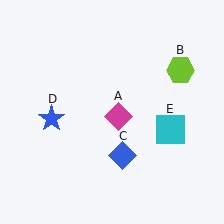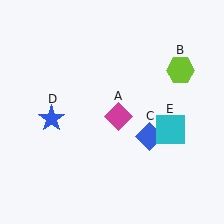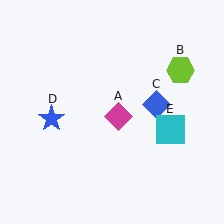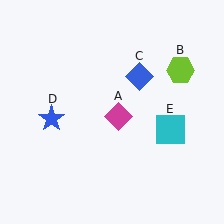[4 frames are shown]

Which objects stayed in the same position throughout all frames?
Magenta diamond (object A) and lime hexagon (object B) and blue star (object D) and cyan square (object E) remained stationary.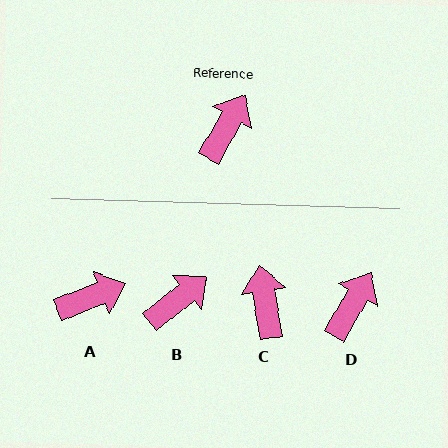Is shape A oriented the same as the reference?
No, it is off by about 38 degrees.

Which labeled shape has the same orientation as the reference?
D.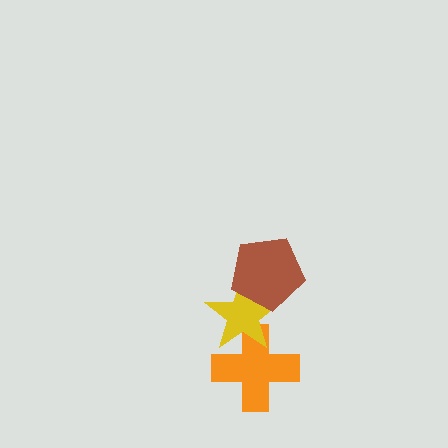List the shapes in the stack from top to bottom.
From top to bottom: the brown pentagon, the yellow star, the orange cross.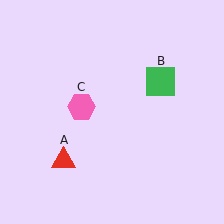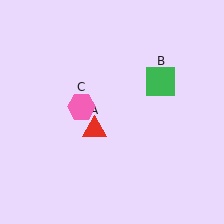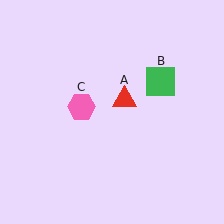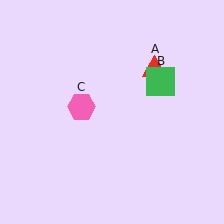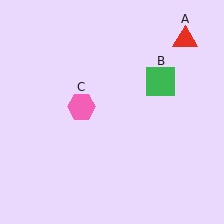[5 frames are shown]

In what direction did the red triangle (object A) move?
The red triangle (object A) moved up and to the right.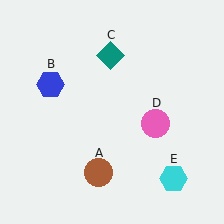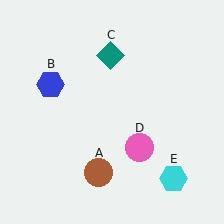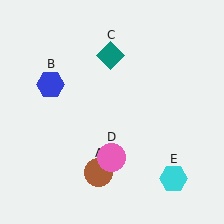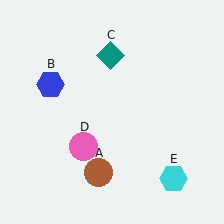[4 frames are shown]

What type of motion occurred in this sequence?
The pink circle (object D) rotated clockwise around the center of the scene.